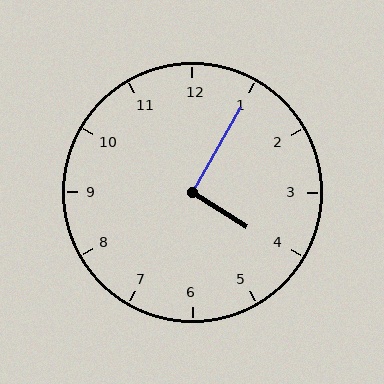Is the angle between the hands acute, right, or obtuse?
It is right.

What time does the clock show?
4:05.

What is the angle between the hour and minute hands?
Approximately 92 degrees.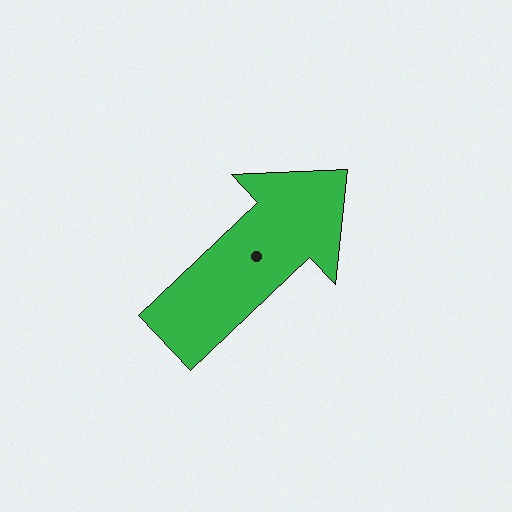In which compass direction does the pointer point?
Northeast.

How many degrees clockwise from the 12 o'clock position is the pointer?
Approximately 47 degrees.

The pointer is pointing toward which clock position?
Roughly 2 o'clock.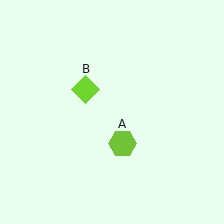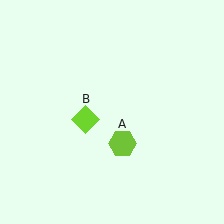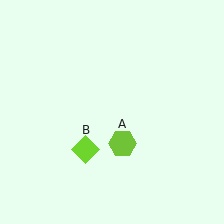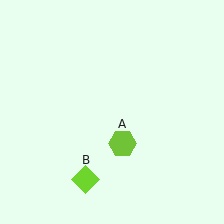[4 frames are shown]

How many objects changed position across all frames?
1 object changed position: lime diamond (object B).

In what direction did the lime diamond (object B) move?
The lime diamond (object B) moved down.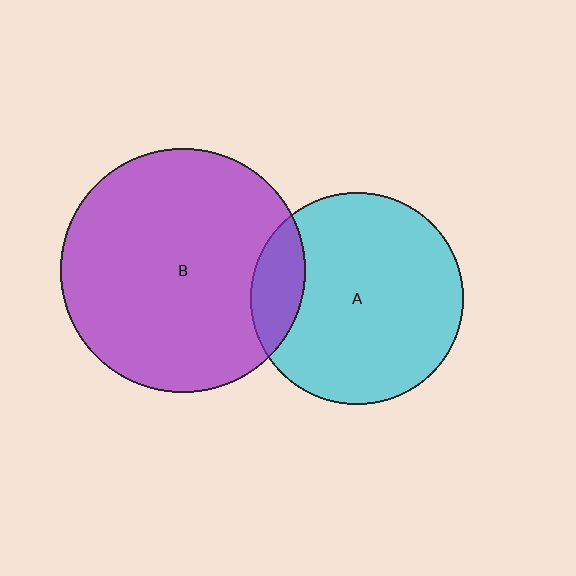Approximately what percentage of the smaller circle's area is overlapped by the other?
Approximately 15%.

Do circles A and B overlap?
Yes.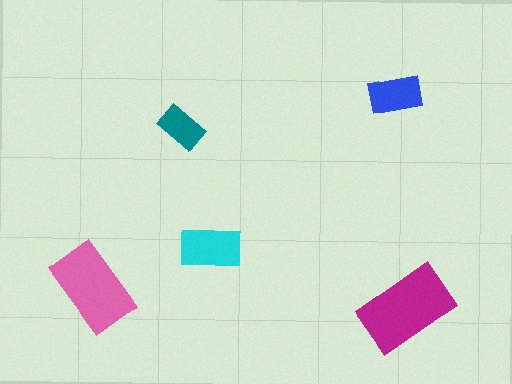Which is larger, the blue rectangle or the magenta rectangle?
The magenta one.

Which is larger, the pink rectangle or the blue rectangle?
The pink one.